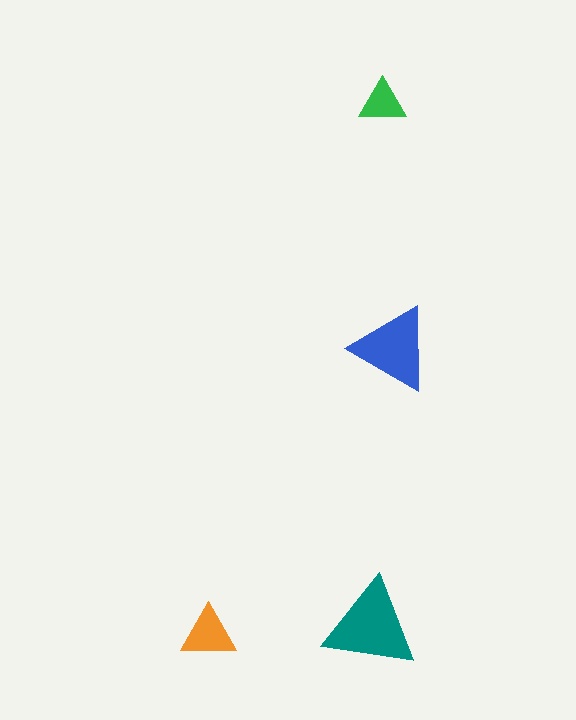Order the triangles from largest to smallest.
the teal one, the blue one, the orange one, the green one.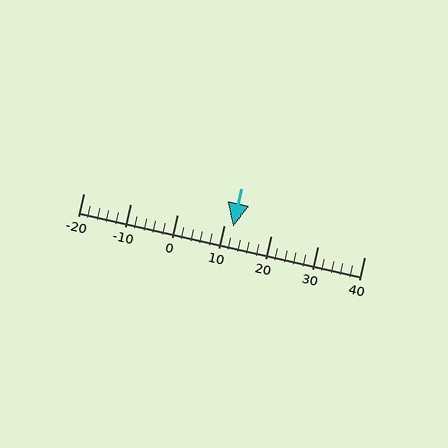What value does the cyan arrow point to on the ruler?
The cyan arrow points to approximately 12.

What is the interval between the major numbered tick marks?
The major tick marks are spaced 10 units apart.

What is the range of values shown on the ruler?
The ruler shows values from -20 to 40.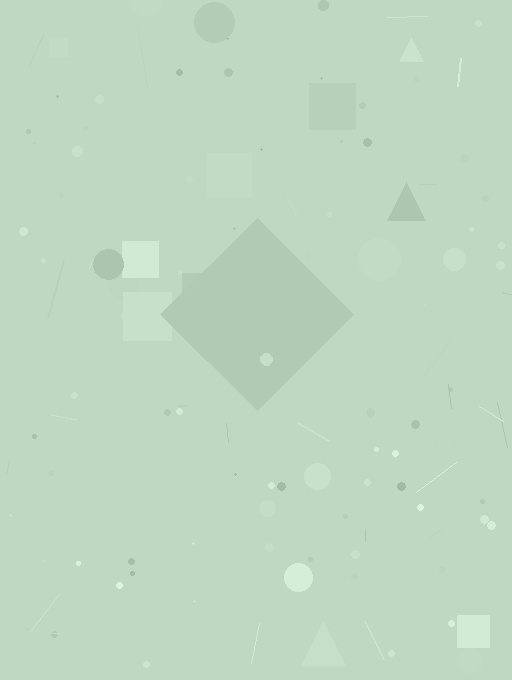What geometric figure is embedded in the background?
A diamond is embedded in the background.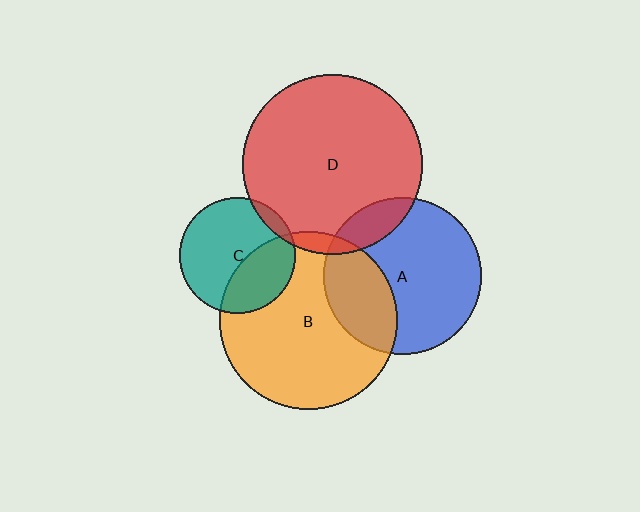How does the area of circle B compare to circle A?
Approximately 1.3 times.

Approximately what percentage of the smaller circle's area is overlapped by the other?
Approximately 5%.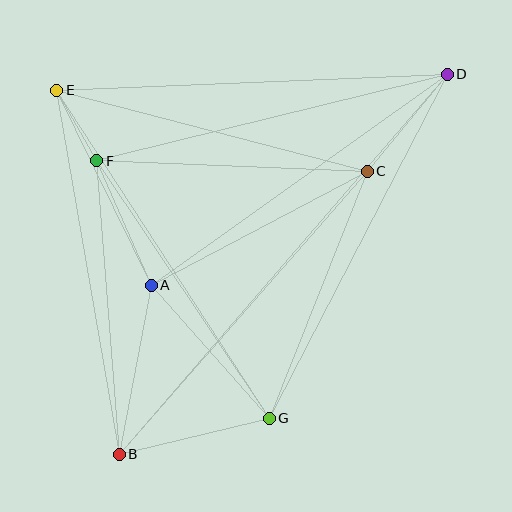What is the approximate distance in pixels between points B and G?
The distance between B and G is approximately 154 pixels.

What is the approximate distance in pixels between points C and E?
The distance between C and E is approximately 321 pixels.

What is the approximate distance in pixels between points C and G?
The distance between C and G is approximately 266 pixels.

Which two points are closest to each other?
Points E and F are closest to each other.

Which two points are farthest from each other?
Points B and D are farthest from each other.